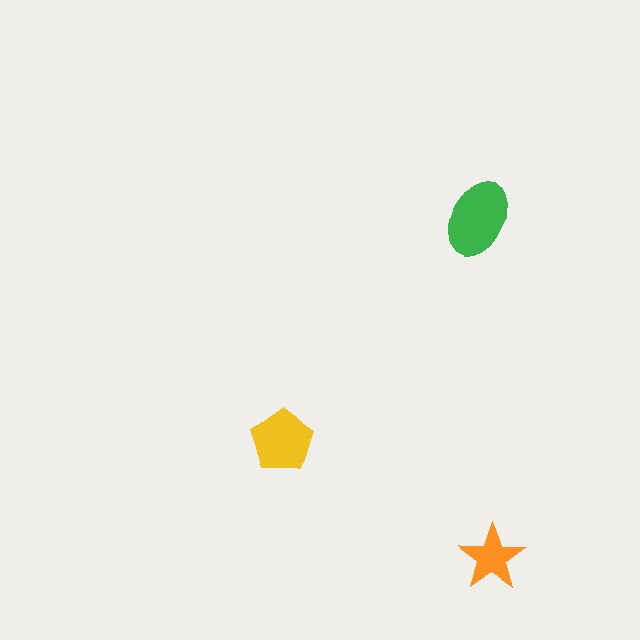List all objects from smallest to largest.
The orange star, the yellow pentagon, the green ellipse.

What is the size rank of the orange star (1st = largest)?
3rd.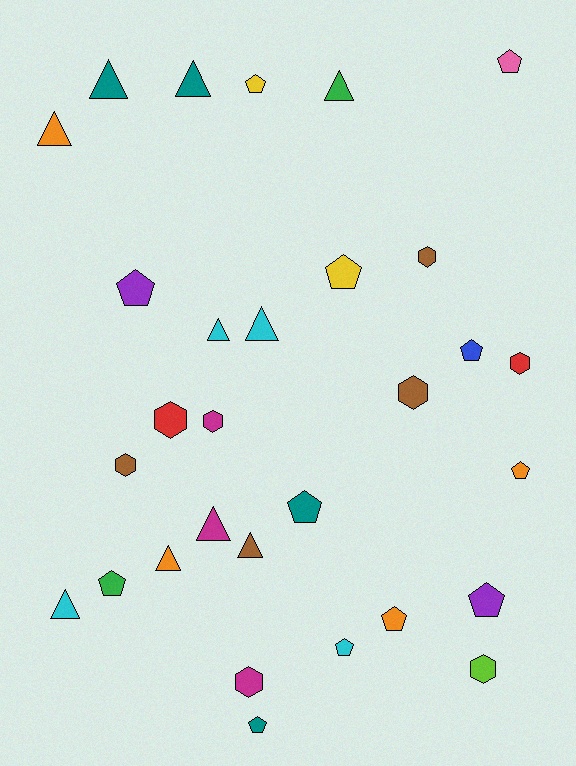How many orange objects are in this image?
There are 4 orange objects.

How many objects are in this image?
There are 30 objects.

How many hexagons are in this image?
There are 8 hexagons.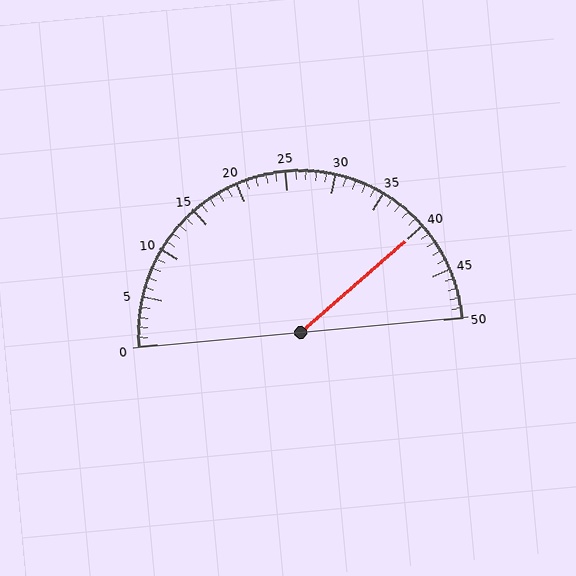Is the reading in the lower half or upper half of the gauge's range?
The reading is in the upper half of the range (0 to 50).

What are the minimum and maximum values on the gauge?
The gauge ranges from 0 to 50.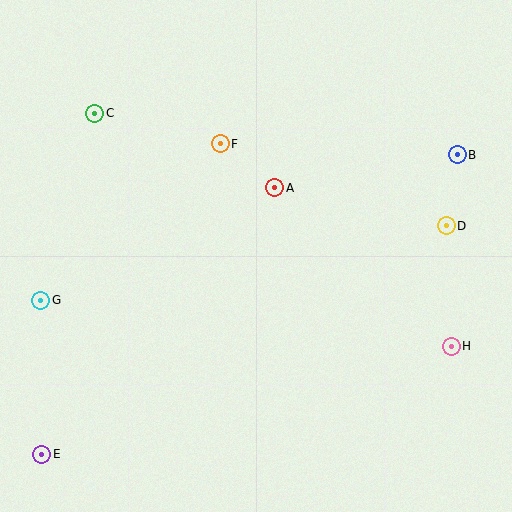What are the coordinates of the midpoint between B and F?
The midpoint between B and F is at (339, 149).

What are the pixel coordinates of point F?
Point F is at (220, 144).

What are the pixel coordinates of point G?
Point G is at (41, 300).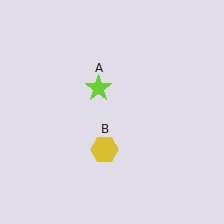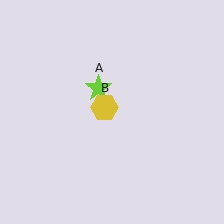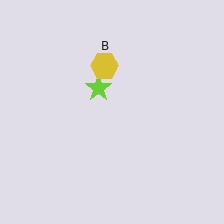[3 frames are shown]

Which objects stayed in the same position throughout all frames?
Lime star (object A) remained stationary.